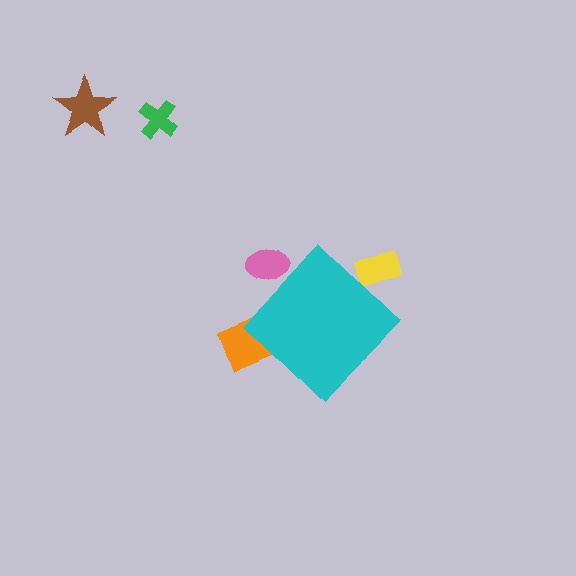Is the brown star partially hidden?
No, the brown star is fully visible.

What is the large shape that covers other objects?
A cyan diamond.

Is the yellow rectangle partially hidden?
Yes, the yellow rectangle is partially hidden behind the cyan diamond.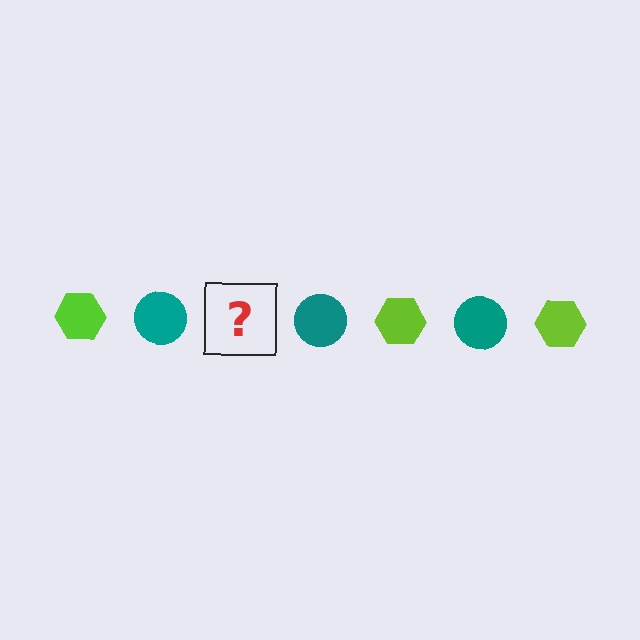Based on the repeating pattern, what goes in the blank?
The blank should be a lime hexagon.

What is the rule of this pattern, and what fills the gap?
The rule is that the pattern alternates between lime hexagon and teal circle. The gap should be filled with a lime hexagon.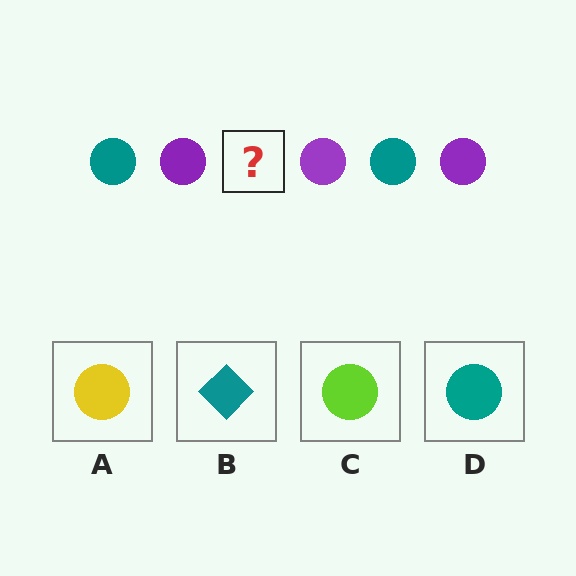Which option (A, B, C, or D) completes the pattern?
D.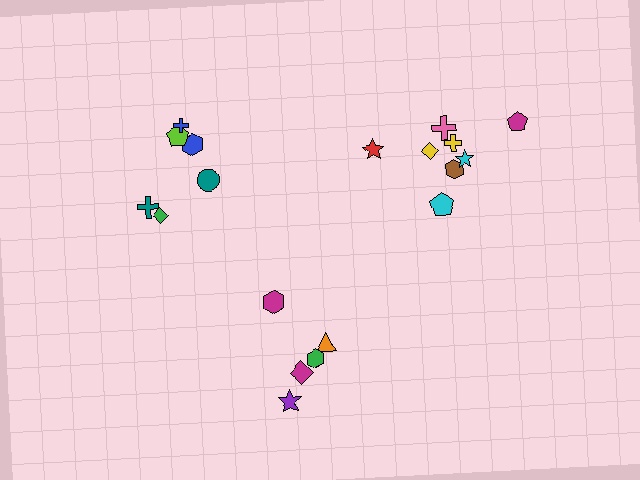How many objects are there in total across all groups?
There are 19 objects.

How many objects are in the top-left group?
There are 6 objects.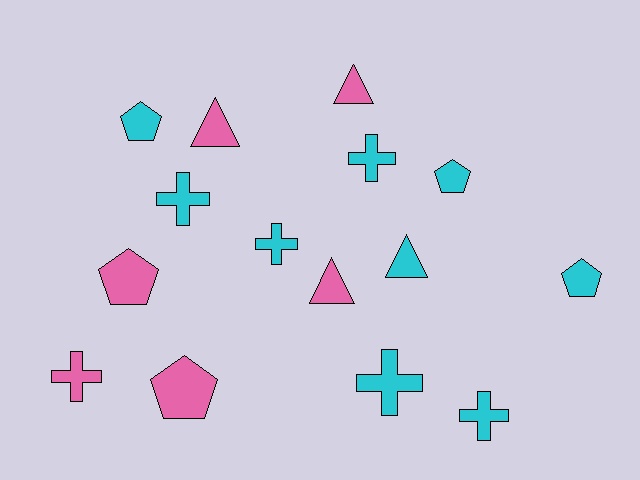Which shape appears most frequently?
Cross, with 6 objects.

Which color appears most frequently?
Cyan, with 9 objects.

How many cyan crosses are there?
There are 5 cyan crosses.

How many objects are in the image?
There are 15 objects.